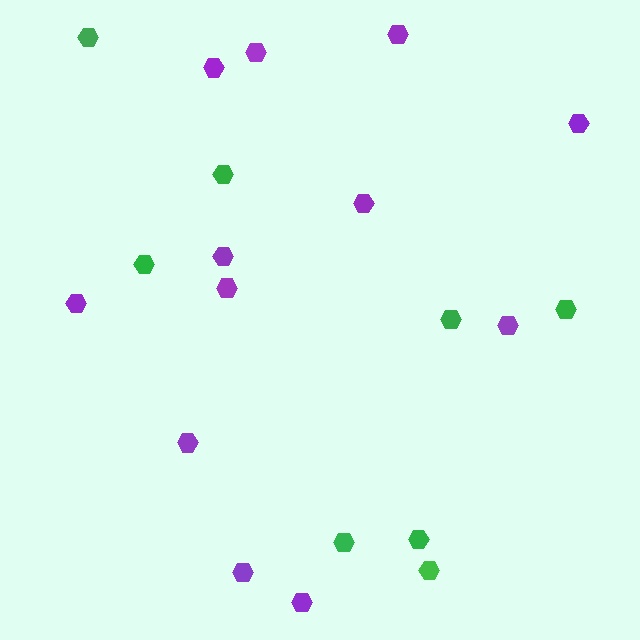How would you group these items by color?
There are 2 groups: one group of green hexagons (8) and one group of purple hexagons (12).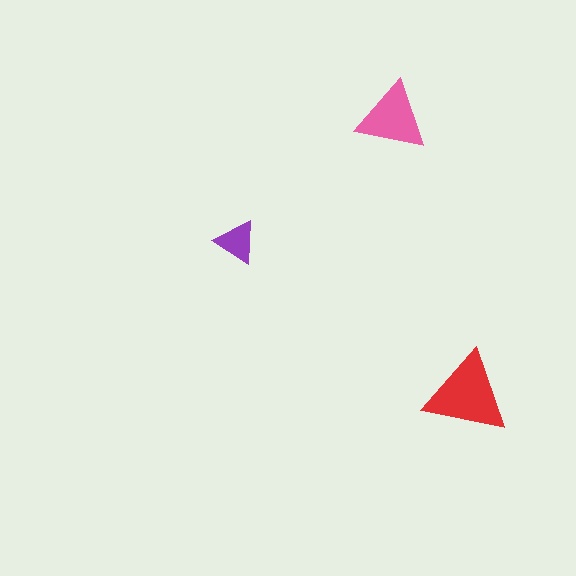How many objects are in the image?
There are 3 objects in the image.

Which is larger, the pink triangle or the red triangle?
The red one.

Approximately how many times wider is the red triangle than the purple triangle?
About 2 times wider.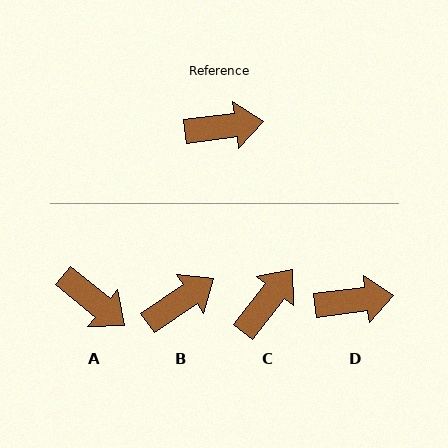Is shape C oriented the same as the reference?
No, it is off by about 45 degrees.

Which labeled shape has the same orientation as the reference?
D.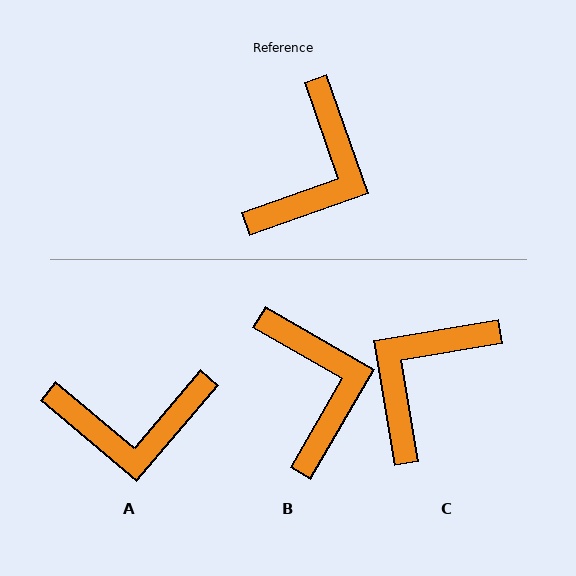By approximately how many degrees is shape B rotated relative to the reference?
Approximately 41 degrees counter-clockwise.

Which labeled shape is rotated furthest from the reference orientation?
C, about 170 degrees away.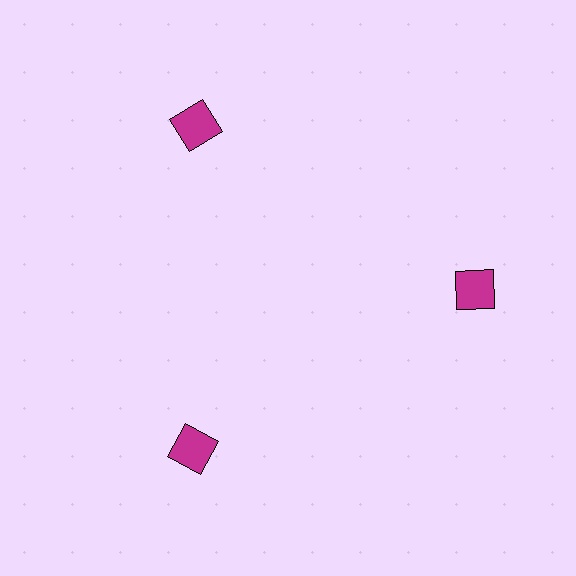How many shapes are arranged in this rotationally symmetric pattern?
There are 3 shapes, arranged in 3 groups of 1.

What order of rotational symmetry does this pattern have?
This pattern has 3-fold rotational symmetry.